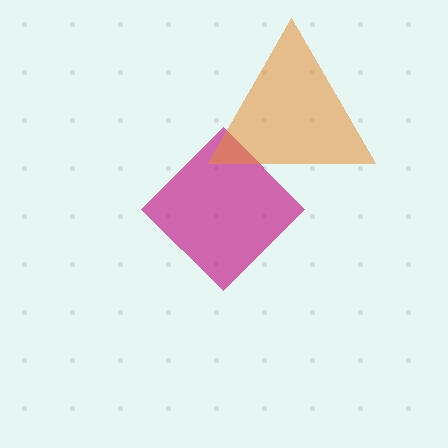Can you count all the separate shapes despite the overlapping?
Yes, there are 2 separate shapes.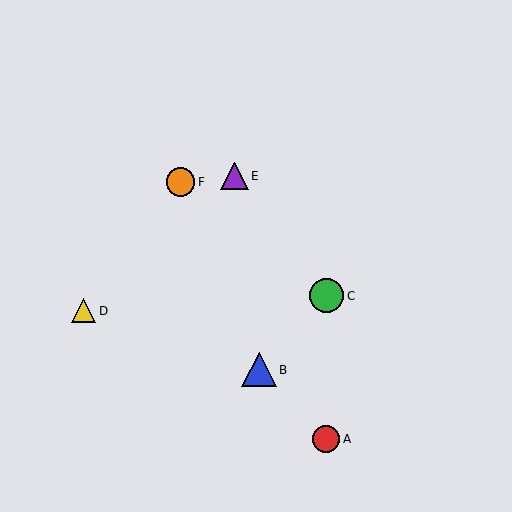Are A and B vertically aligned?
No, A is at x≈326 and B is at x≈259.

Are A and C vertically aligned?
Yes, both are at x≈326.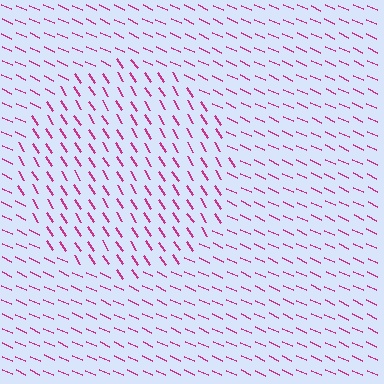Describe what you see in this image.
The image is filled with small magenta line segments. A circle region in the image has lines oriented differently from the surrounding lines, creating a visible texture boundary.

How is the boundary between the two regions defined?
The boundary is defined purely by a change in line orientation (approximately 33 degrees difference). All lines are the same color and thickness.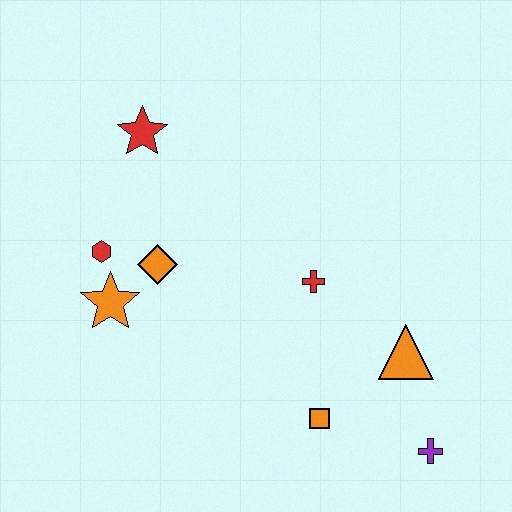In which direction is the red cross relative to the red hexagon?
The red cross is to the right of the red hexagon.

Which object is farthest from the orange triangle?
The red star is farthest from the orange triangle.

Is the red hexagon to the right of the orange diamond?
No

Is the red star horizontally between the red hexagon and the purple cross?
Yes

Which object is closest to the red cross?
The orange triangle is closest to the red cross.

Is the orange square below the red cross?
Yes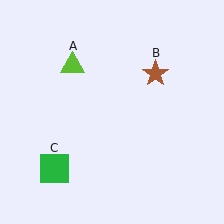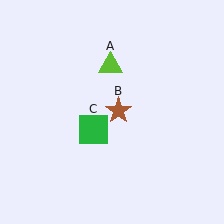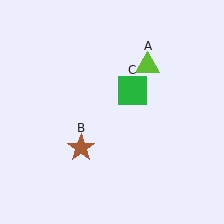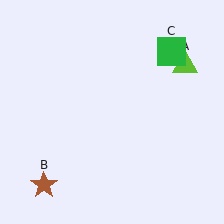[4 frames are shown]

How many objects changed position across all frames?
3 objects changed position: lime triangle (object A), brown star (object B), green square (object C).